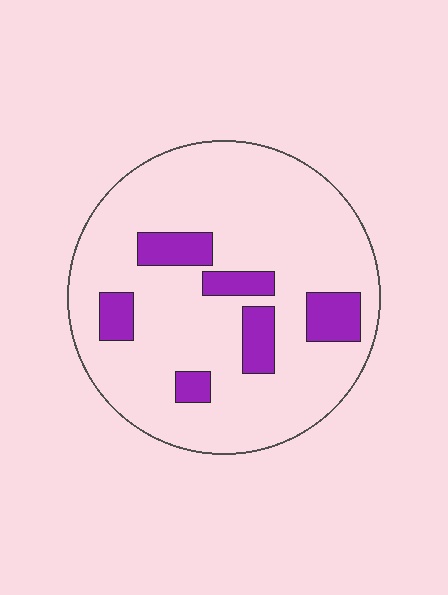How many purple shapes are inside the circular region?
6.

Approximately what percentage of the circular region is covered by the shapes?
Approximately 15%.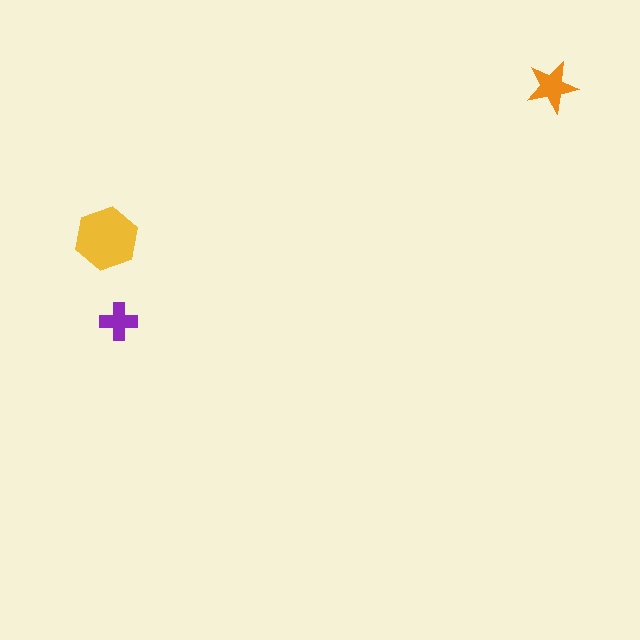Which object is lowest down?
The purple cross is bottommost.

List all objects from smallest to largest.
The purple cross, the orange star, the yellow hexagon.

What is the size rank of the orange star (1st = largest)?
2nd.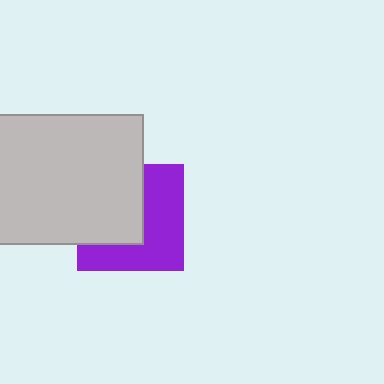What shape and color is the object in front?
The object in front is a light gray rectangle.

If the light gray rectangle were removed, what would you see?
You would see the complete purple square.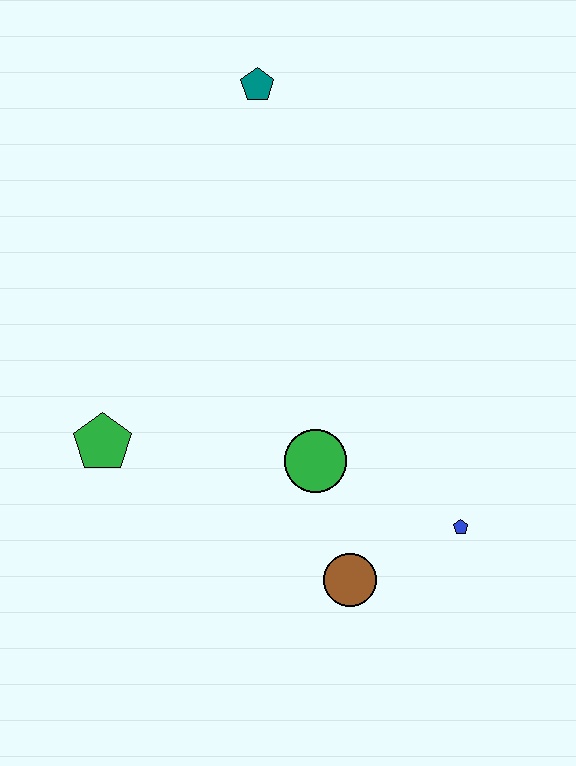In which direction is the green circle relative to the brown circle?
The green circle is above the brown circle.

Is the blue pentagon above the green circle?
No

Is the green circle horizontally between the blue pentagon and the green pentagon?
Yes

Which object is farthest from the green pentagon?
The teal pentagon is farthest from the green pentagon.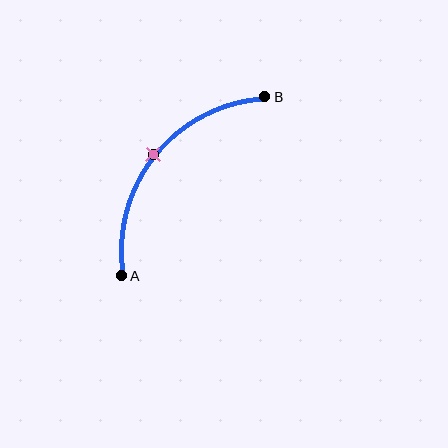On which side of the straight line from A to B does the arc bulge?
The arc bulges above and to the left of the straight line connecting A and B.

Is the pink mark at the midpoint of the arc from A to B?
Yes. The pink mark lies on the arc at equal arc-length from both A and B — it is the arc midpoint.